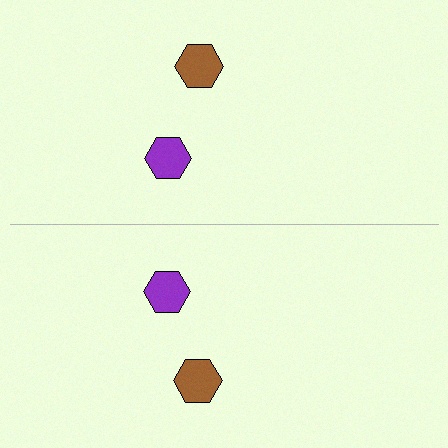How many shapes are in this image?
There are 4 shapes in this image.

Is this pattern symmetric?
Yes, this pattern has bilateral (reflection) symmetry.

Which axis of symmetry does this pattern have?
The pattern has a horizontal axis of symmetry running through the center of the image.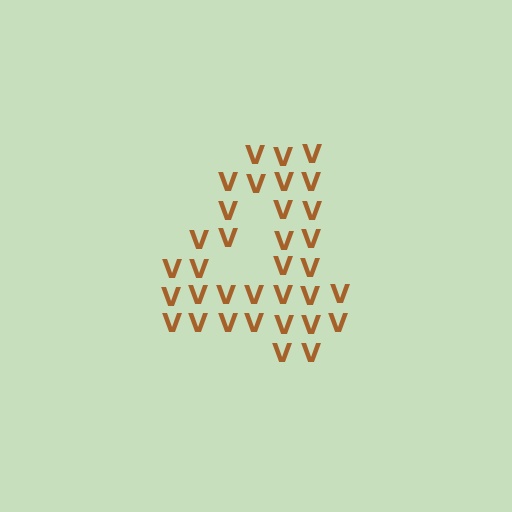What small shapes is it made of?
It is made of small letter V's.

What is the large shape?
The large shape is the digit 4.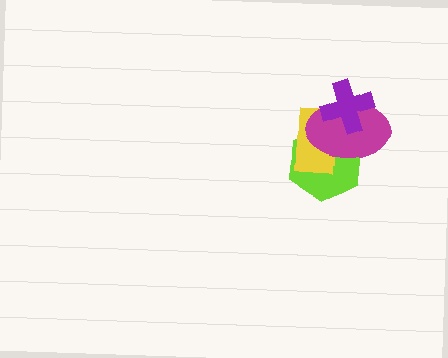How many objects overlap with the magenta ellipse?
3 objects overlap with the magenta ellipse.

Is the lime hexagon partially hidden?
Yes, it is partially covered by another shape.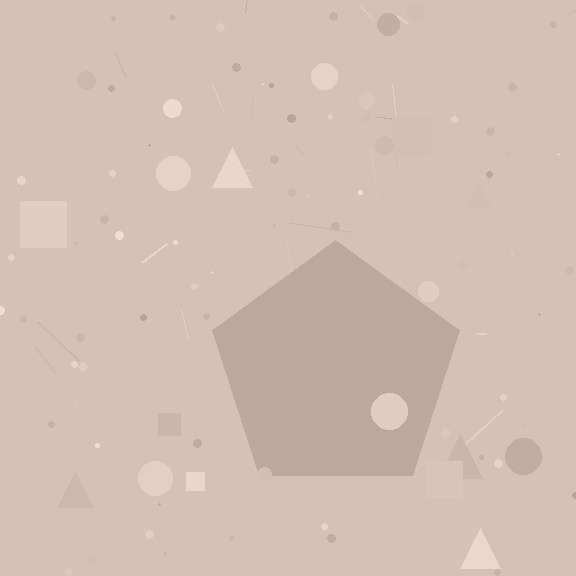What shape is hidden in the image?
A pentagon is hidden in the image.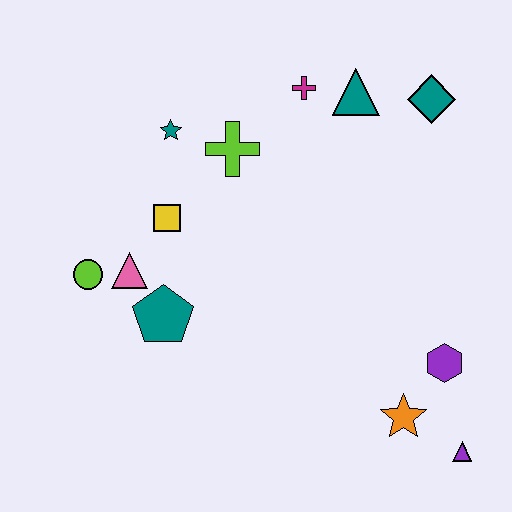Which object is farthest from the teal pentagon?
The teal diamond is farthest from the teal pentagon.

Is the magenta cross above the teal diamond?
Yes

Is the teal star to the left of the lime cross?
Yes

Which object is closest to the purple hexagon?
The orange star is closest to the purple hexagon.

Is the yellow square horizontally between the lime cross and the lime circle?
Yes